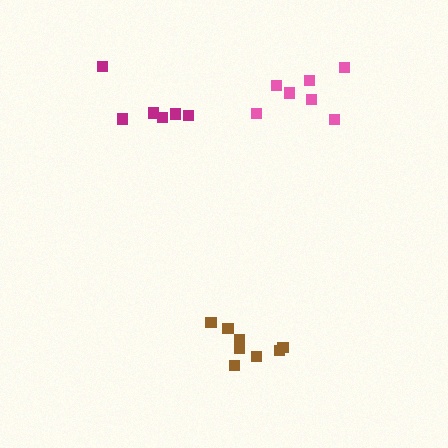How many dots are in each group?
Group 1: 7 dots, Group 2: 8 dots, Group 3: 6 dots (21 total).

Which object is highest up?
The pink cluster is topmost.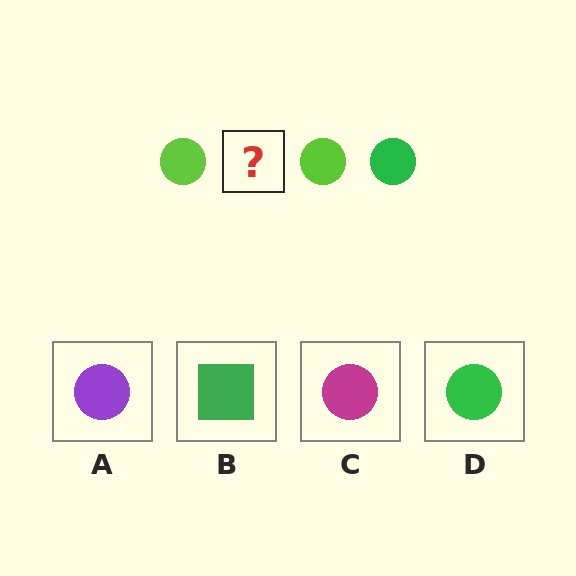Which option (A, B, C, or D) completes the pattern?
D.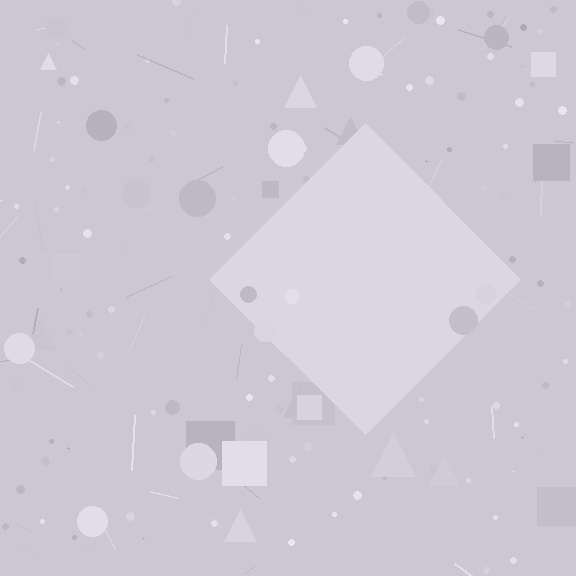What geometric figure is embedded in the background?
A diamond is embedded in the background.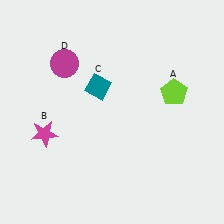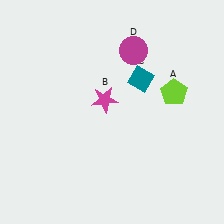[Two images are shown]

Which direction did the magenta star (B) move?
The magenta star (B) moved right.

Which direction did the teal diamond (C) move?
The teal diamond (C) moved right.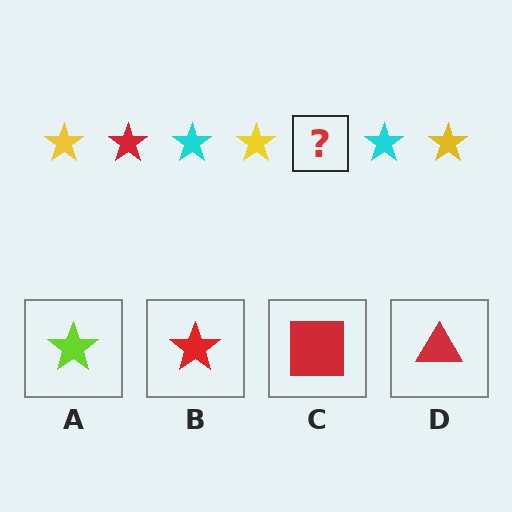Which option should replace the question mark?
Option B.